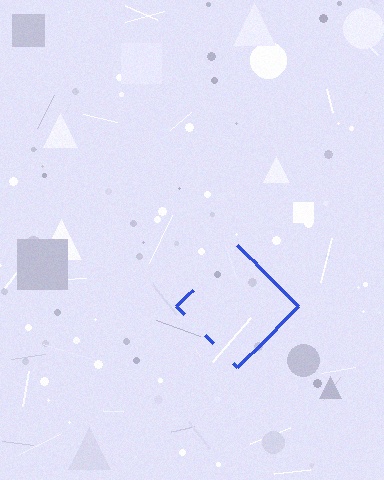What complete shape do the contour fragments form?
The contour fragments form a diamond.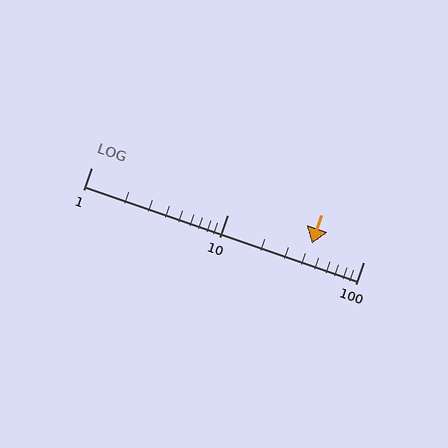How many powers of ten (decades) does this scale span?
The scale spans 2 decades, from 1 to 100.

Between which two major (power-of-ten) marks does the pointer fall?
The pointer is between 10 and 100.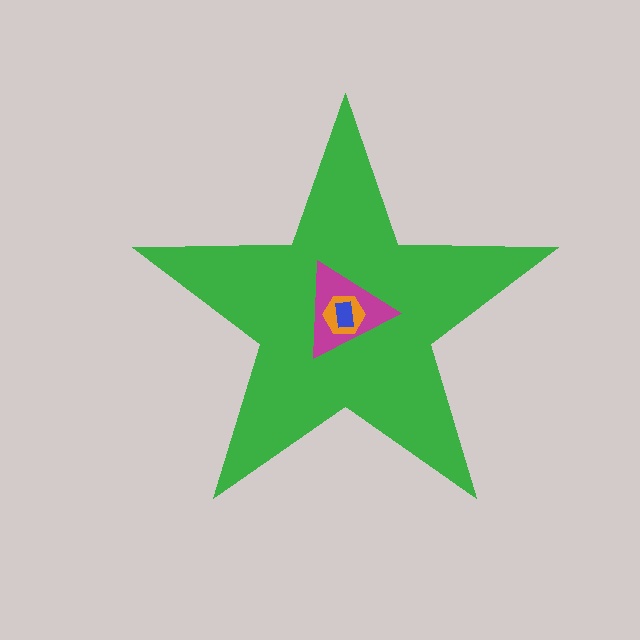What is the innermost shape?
The blue rectangle.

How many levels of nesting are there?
4.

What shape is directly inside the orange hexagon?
The blue rectangle.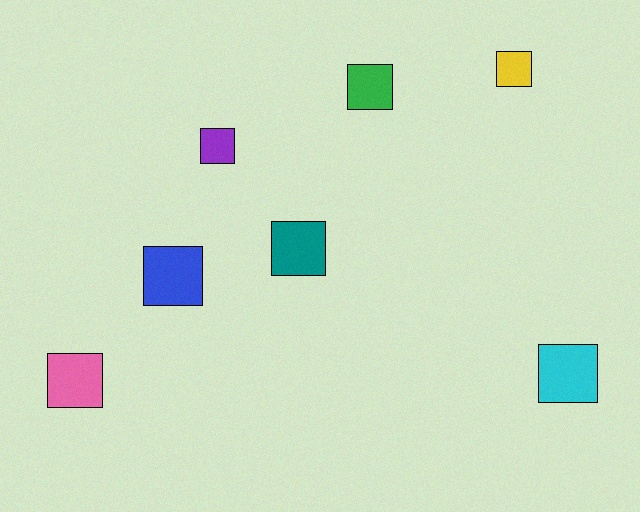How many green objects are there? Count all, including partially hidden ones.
There is 1 green object.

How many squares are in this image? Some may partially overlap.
There are 7 squares.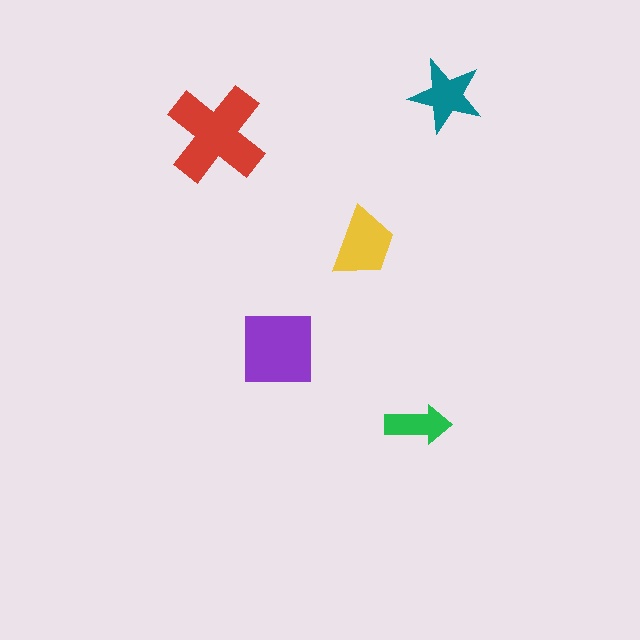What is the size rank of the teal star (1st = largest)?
4th.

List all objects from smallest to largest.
The green arrow, the teal star, the yellow trapezoid, the purple square, the red cross.